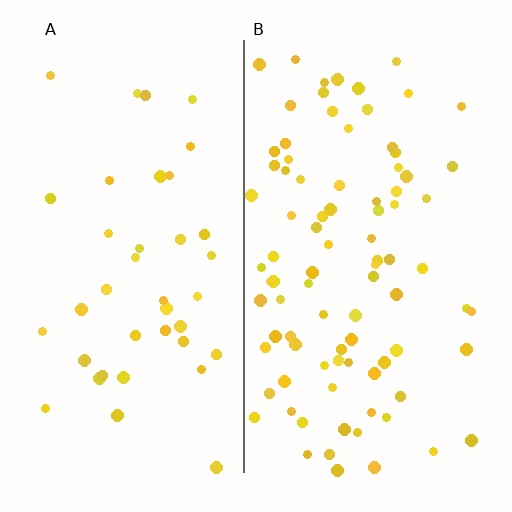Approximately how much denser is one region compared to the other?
Approximately 2.2× — region B over region A.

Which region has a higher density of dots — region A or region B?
B (the right).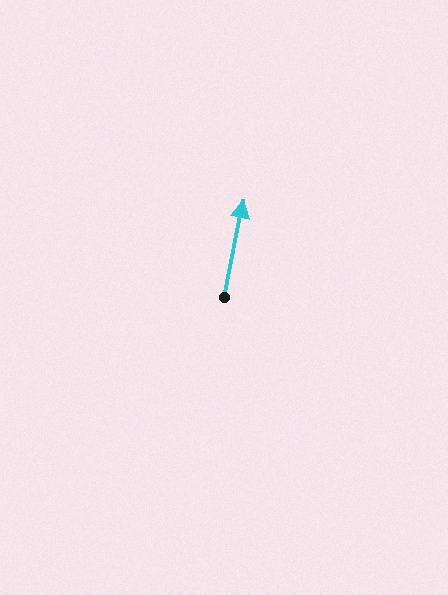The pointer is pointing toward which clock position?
Roughly 12 o'clock.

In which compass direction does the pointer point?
North.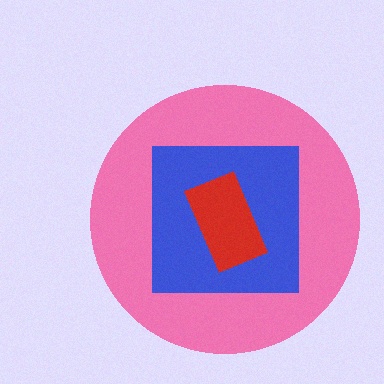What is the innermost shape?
The red rectangle.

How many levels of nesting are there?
3.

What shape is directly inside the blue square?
The red rectangle.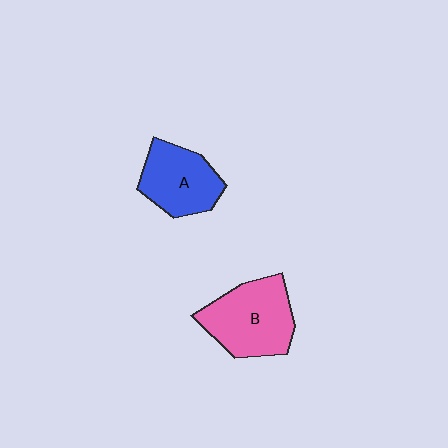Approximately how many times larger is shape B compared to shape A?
Approximately 1.3 times.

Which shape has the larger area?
Shape B (pink).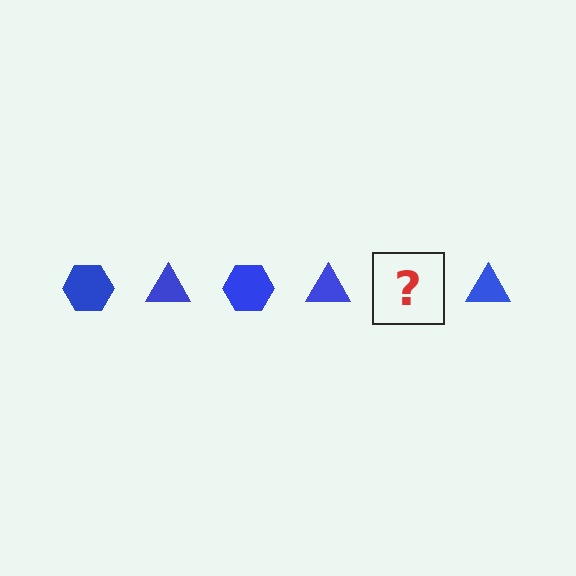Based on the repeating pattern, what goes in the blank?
The blank should be a blue hexagon.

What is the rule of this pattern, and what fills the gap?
The rule is that the pattern cycles through hexagon, triangle shapes in blue. The gap should be filled with a blue hexagon.